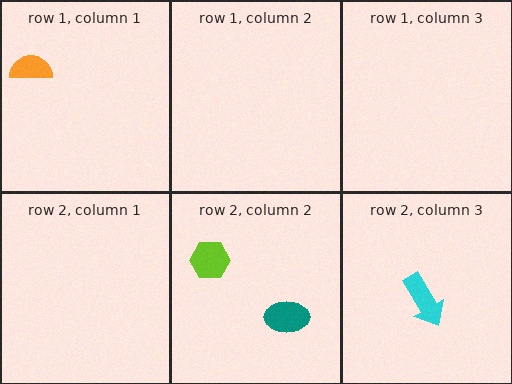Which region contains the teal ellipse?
The row 2, column 2 region.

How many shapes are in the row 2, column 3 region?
1.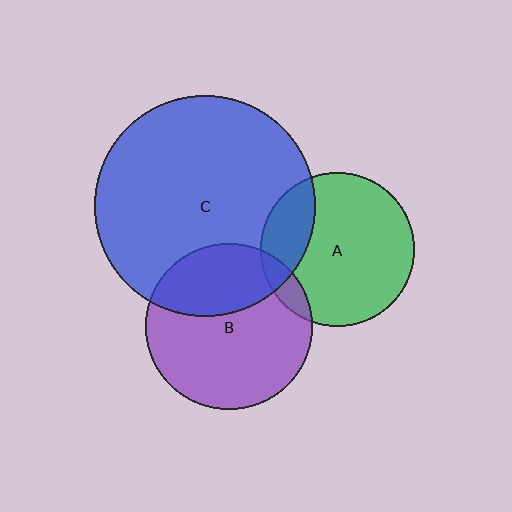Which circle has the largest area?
Circle C (blue).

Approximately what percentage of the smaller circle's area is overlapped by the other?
Approximately 10%.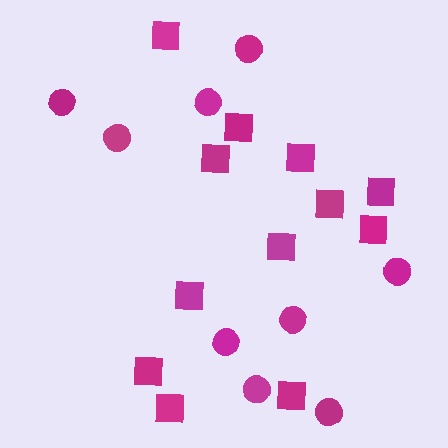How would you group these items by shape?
There are 2 groups: one group of circles (9) and one group of squares (12).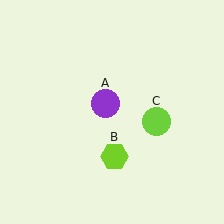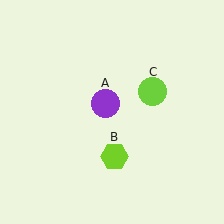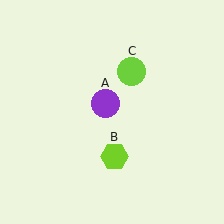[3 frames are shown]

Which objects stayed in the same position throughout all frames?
Purple circle (object A) and lime hexagon (object B) remained stationary.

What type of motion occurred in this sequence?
The lime circle (object C) rotated counterclockwise around the center of the scene.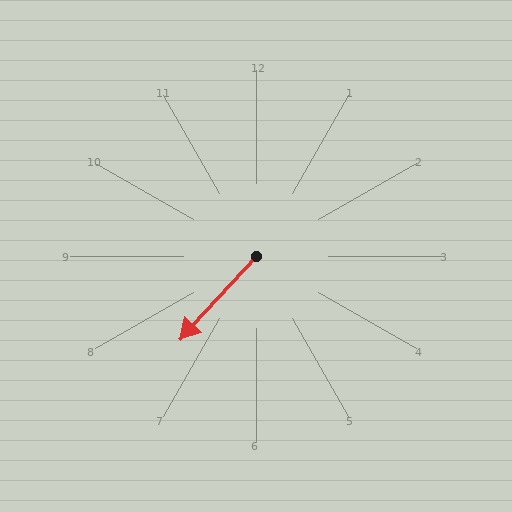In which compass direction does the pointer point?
Southwest.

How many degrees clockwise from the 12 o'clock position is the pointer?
Approximately 223 degrees.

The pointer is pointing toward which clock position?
Roughly 7 o'clock.